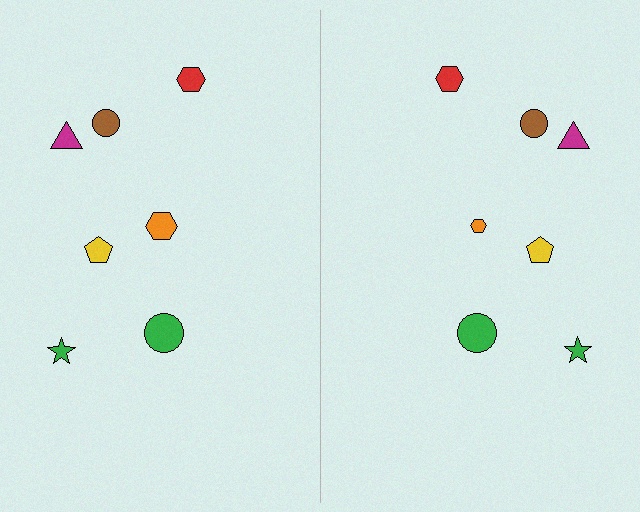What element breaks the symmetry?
The orange hexagon on the right side has a different size than its mirror counterpart.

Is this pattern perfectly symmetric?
No, the pattern is not perfectly symmetric. The orange hexagon on the right side has a different size than its mirror counterpart.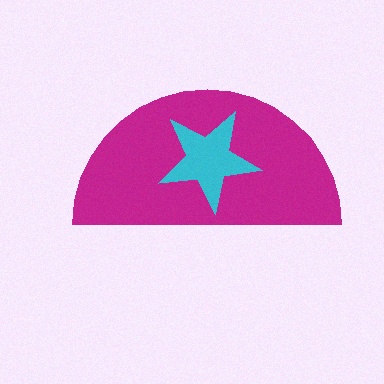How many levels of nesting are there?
2.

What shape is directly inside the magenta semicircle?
The cyan star.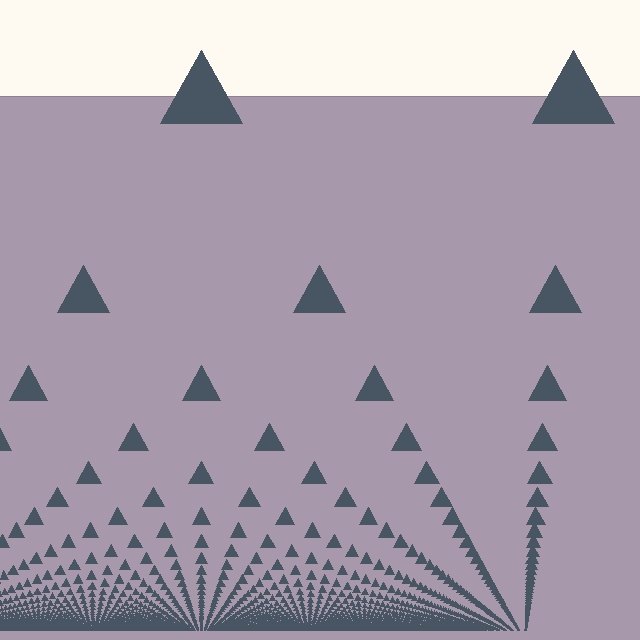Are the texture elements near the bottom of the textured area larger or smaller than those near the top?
Smaller. The gradient is inverted — elements near the bottom are smaller and denser.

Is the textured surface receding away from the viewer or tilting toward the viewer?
The surface appears to tilt toward the viewer. Texture elements get larger and sparser toward the top.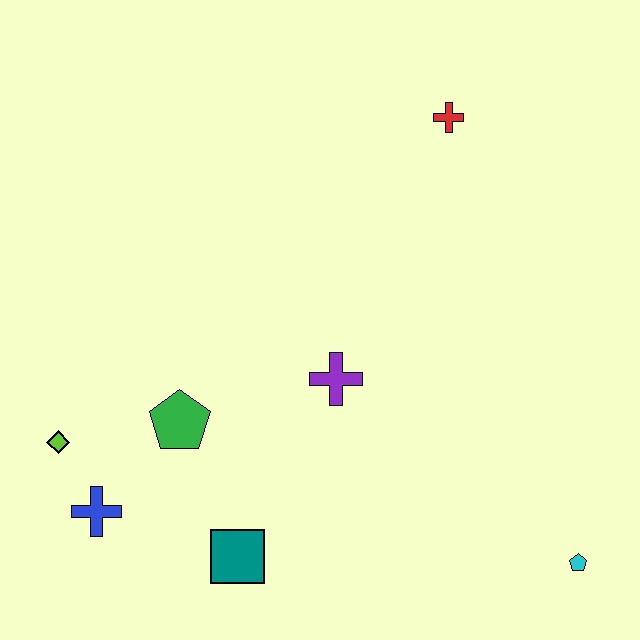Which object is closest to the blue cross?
The lime diamond is closest to the blue cross.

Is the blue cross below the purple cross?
Yes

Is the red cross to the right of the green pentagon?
Yes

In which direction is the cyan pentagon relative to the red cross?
The cyan pentagon is below the red cross.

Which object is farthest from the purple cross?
The cyan pentagon is farthest from the purple cross.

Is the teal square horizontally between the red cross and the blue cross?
Yes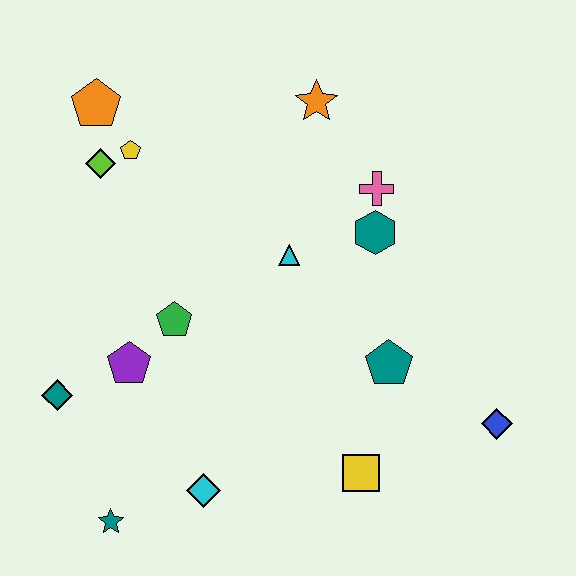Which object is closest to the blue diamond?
The teal pentagon is closest to the blue diamond.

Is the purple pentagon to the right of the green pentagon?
No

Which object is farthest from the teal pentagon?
The orange pentagon is farthest from the teal pentagon.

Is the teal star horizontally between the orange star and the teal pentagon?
No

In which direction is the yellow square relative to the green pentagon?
The yellow square is to the right of the green pentagon.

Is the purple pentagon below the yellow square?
No